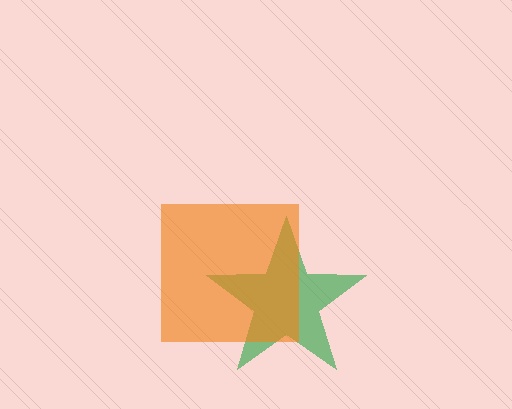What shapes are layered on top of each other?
The layered shapes are: a green star, an orange square.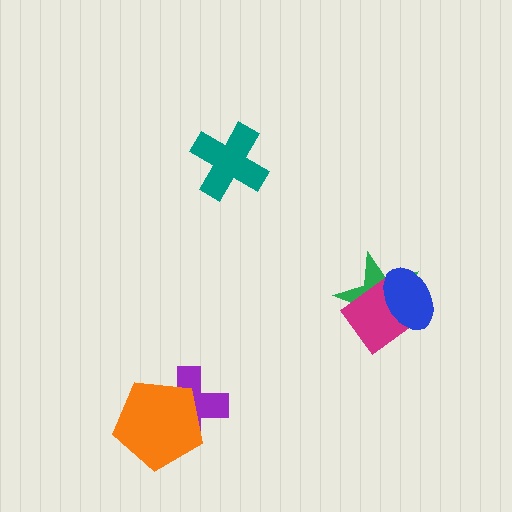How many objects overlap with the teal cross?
0 objects overlap with the teal cross.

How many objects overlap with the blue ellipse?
2 objects overlap with the blue ellipse.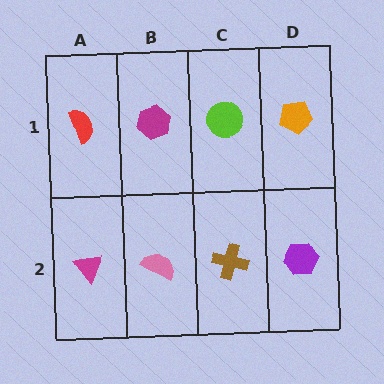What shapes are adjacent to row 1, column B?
A pink semicircle (row 2, column B), a red semicircle (row 1, column A), a lime circle (row 1, column C).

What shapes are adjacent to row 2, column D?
An orange pentagon (row 1, column D), a brown cross (row 2, column C).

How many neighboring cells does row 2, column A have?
2.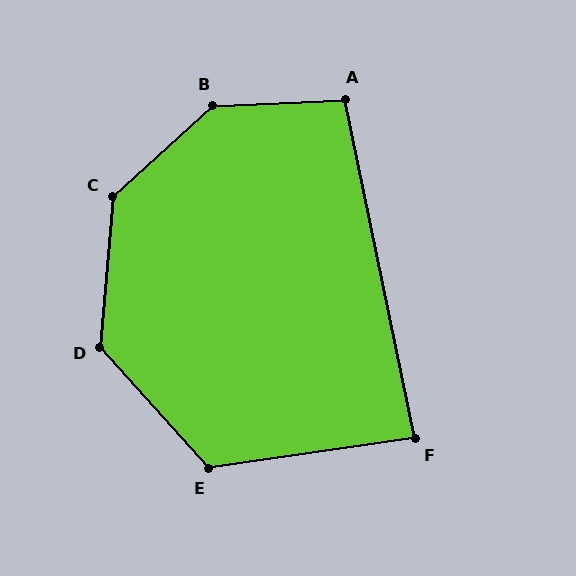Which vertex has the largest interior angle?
B, at approximately 140 degrees.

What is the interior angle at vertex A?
Approximately 99 degrees (obtuse).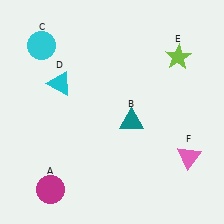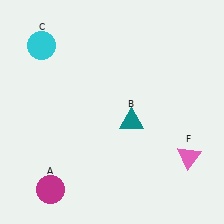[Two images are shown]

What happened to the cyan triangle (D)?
The cyan triangle (D) was removed in Image 2. It was in the top-left area of Image 1.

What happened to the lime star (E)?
The lime star (E) was removed in Image 2. It was in the top-right area of Image 1.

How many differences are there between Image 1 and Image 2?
There are 2 differences between the two images.